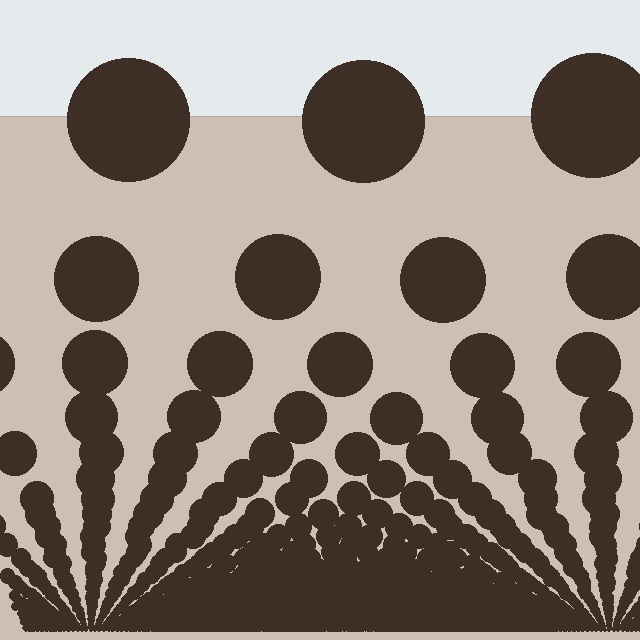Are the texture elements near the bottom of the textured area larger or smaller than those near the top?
Smaller. The gradient is inverted — elements near the bottom are smaller and denser.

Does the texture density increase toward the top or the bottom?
Density increases toward the bottom.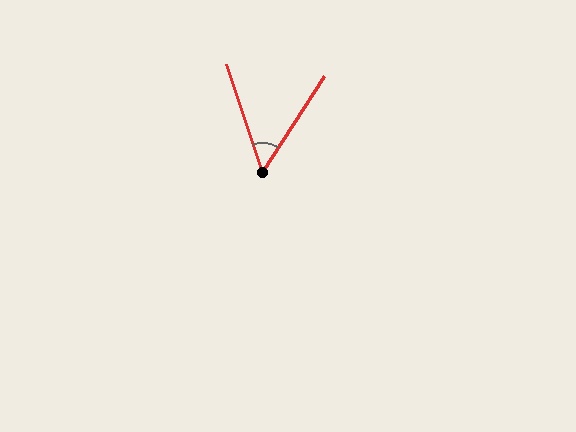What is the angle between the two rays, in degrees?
Approximately 51 degrees.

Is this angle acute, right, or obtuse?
It is acute.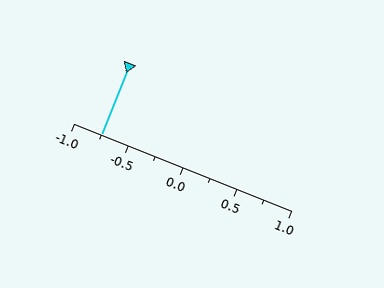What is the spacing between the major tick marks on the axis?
The major ticks are spaced 0.5 apart.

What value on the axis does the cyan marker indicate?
The marker indicates approximately -0.75.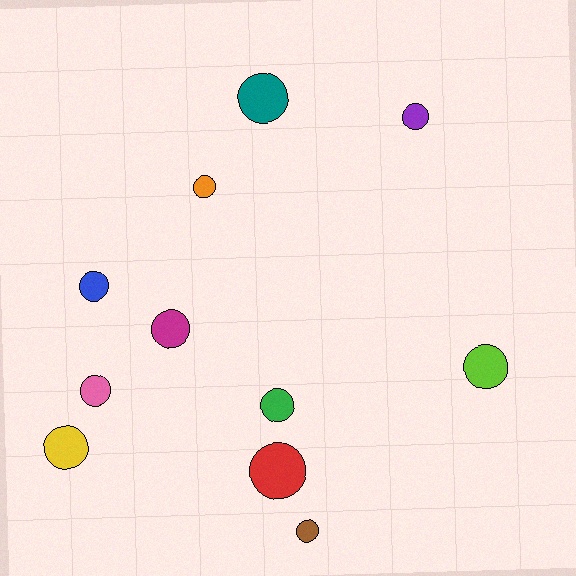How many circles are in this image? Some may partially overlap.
There are 11 circles.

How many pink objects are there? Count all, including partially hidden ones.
There is 1 pink object.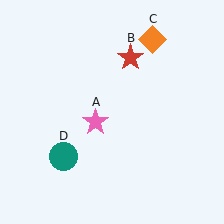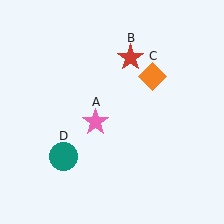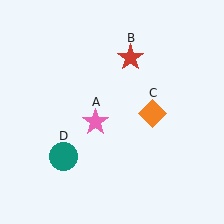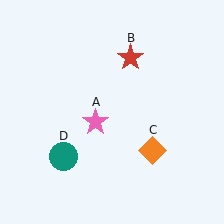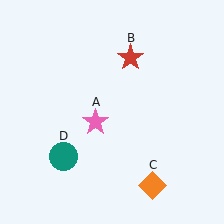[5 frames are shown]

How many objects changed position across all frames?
1 object changed position: orange diamond (object C).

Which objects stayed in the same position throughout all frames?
Pink star (object A) and red star (object B) and teal circle (object D) remained stationary.